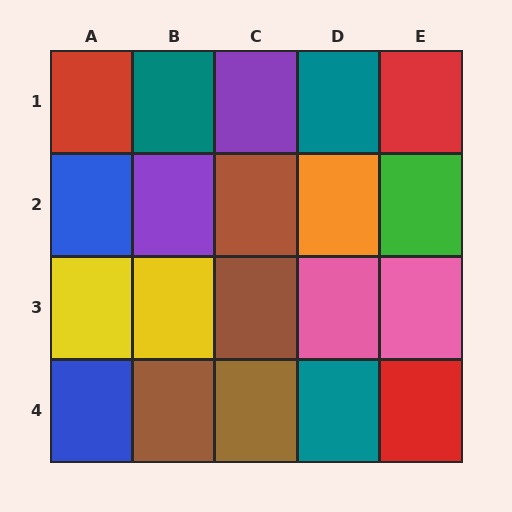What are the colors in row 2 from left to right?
Blue, purple, brown, orange, green.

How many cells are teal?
3 cells are teal.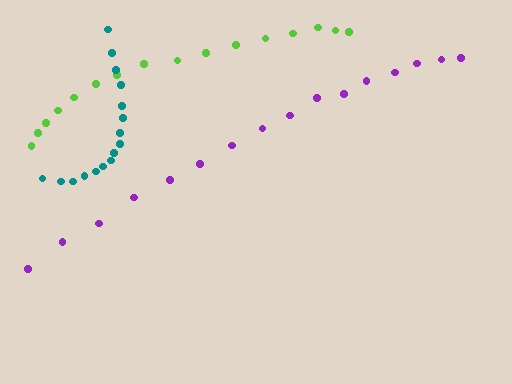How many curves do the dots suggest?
There are 3 distinct paths.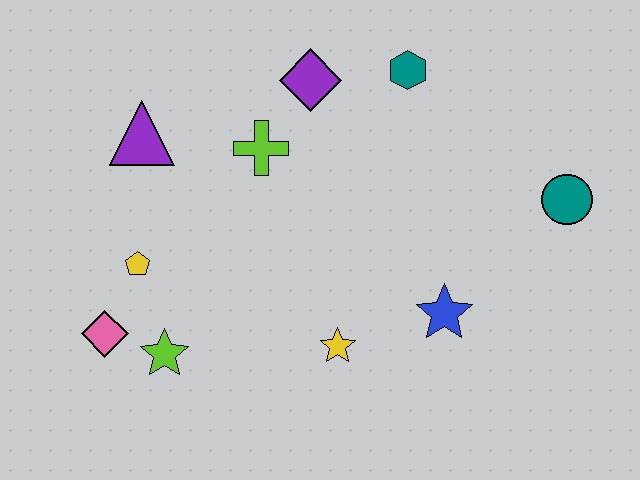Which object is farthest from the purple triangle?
The teal circle is farthest from the purple triangle.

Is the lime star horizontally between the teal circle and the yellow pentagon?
Yes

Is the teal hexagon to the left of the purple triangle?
No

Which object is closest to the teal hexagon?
The purple diamond is closest to the teal hexagon.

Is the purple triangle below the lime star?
No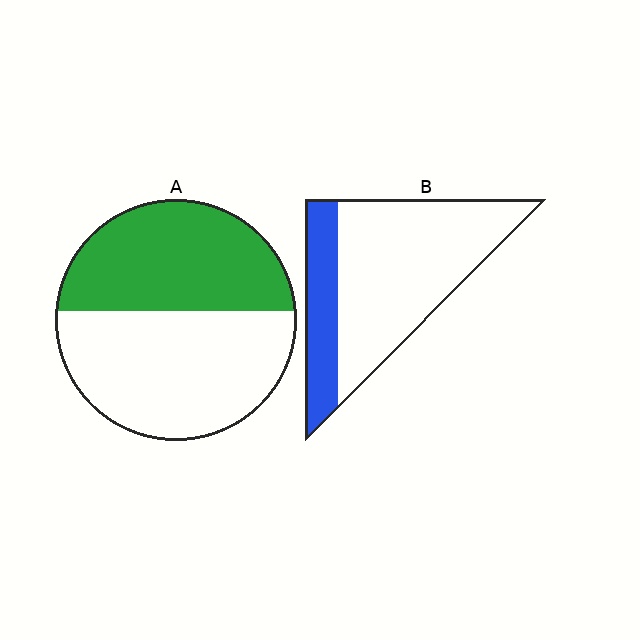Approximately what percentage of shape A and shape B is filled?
A is approximately 45% and B is approximately 25%.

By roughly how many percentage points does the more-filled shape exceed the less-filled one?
By roughly 20 percentage points (A over B).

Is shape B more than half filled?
No.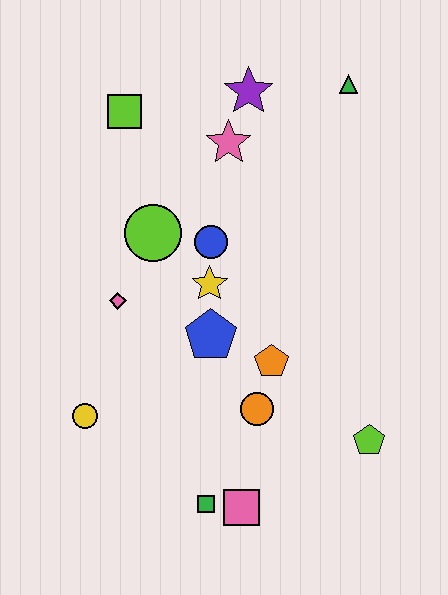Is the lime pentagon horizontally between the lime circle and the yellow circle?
No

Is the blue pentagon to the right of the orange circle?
No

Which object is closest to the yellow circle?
The pink diamond is closest to the yellow circle.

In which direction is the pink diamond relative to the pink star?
The pink diamond is below the pink star.